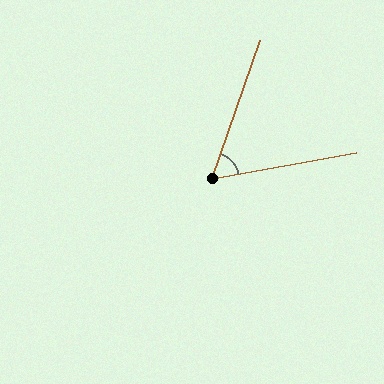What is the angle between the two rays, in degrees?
Approximately 60 degrees.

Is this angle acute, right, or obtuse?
It is acute.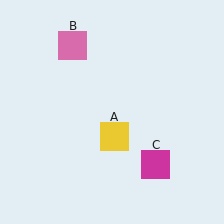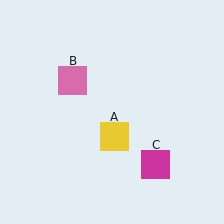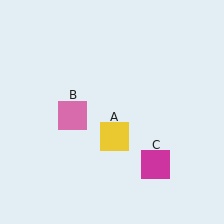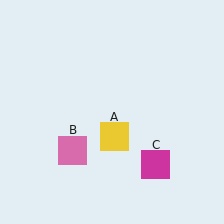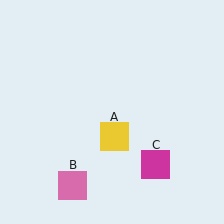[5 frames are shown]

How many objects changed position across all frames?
1 object changed position: pink square (object B).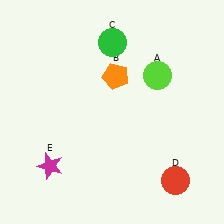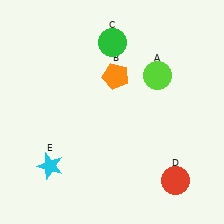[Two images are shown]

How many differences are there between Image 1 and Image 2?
There is 1 difference between the two images.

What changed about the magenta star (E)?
In Image 1, E is magenta. In Image 2, it changed to cyan.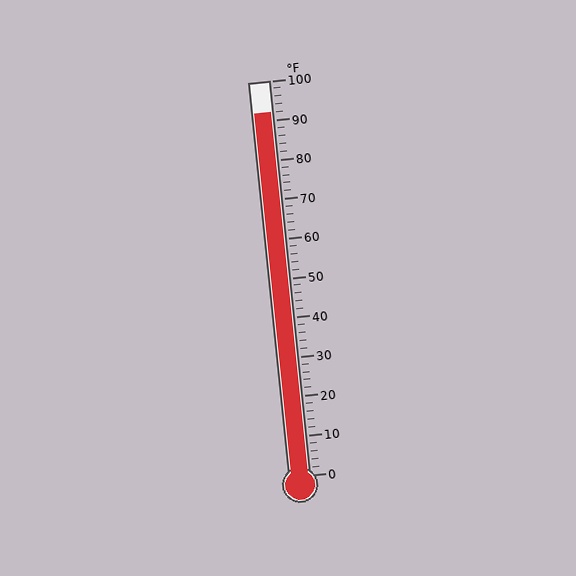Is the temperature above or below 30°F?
The temperature is above 30°F.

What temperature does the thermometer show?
The thermometer shows approximately 92°F.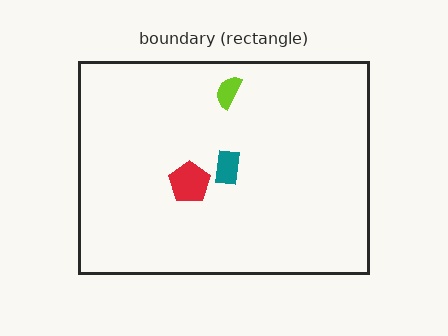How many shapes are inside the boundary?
3 inside, 0 outside.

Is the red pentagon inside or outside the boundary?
Inside.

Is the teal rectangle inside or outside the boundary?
Inside.